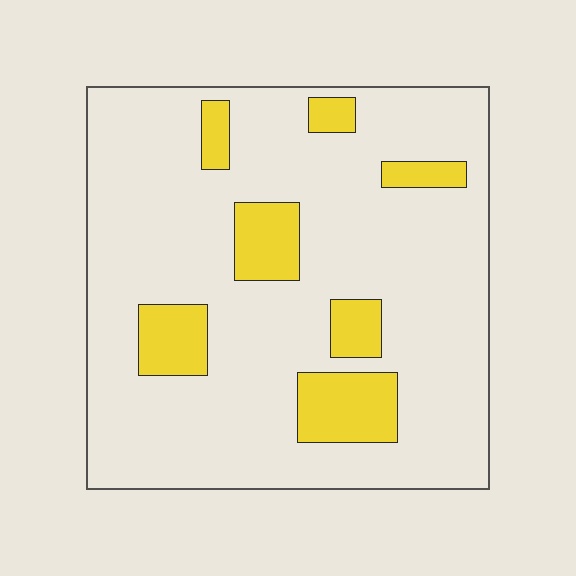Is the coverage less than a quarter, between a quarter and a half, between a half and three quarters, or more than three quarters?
Less than a quarter.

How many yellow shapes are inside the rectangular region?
7.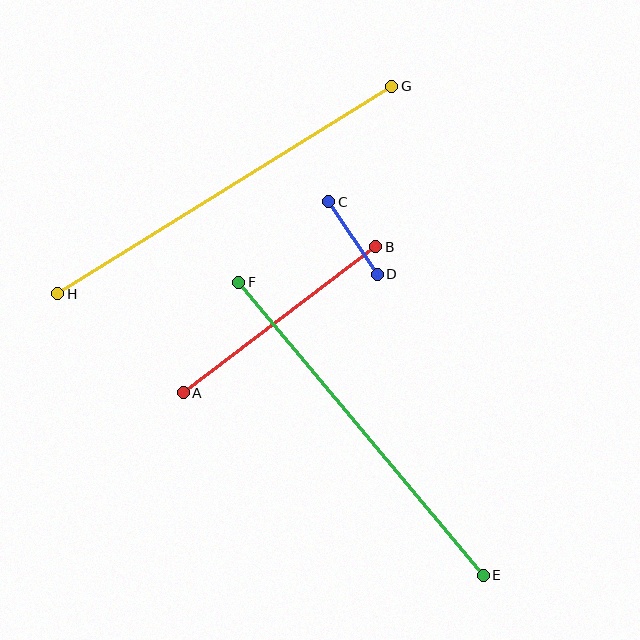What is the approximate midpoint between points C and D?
The midpoint is at approximately (353, 238) pixels.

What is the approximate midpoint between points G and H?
The midpoint is at approximately (225, 190) pixels.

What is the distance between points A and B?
The distance is approximately 241 pixels.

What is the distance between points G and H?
The distance is approximately 393 pixels.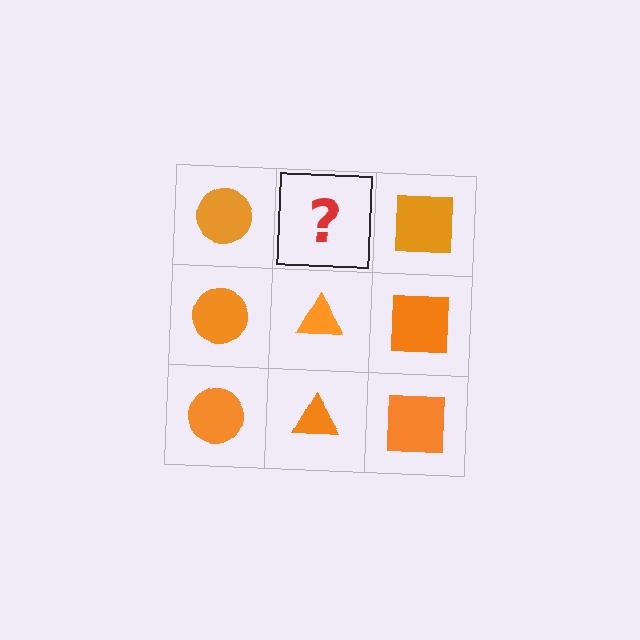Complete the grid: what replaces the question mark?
The question mark should be replaced with an orange triangle.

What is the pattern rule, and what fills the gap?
The rule is that each column has a consistent shape. The gap should be filled with an orange triangle.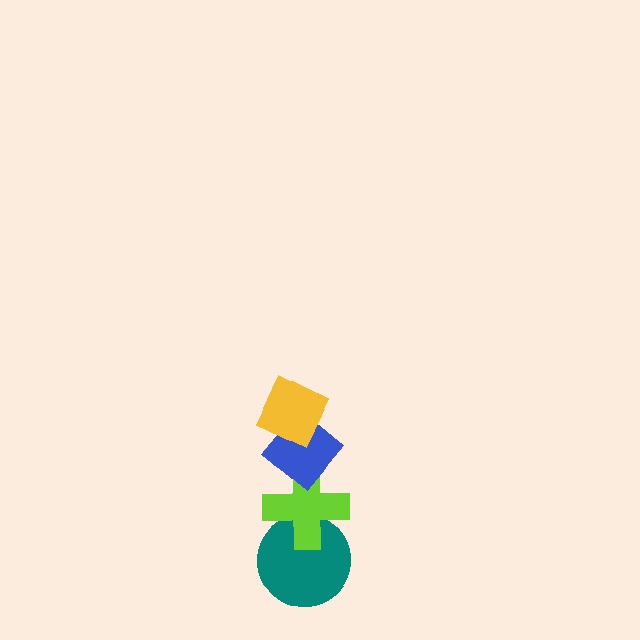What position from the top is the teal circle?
The teal circle is 4th from the top.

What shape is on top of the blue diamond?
The yellow diamond is on top of the blue diamond.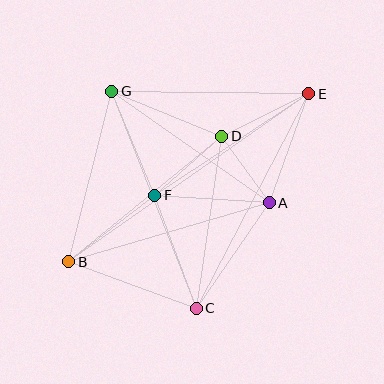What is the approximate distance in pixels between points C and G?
The distance between C and G is approximately 233 pixels.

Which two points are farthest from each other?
Points B and E are farthest from each other.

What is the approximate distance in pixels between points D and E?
The distance between D and E is approximately 97 pixels.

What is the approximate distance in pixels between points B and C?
The distance between B and C is approximately 136 pixels.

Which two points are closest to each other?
Points A and D are closest to each other.